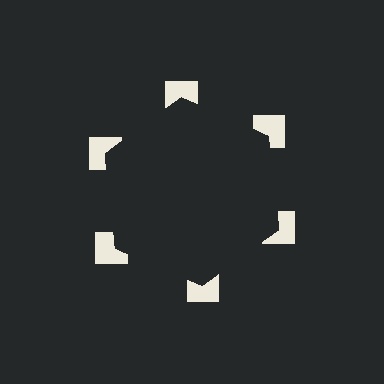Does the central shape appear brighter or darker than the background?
It typically appears slightly darker than the background, even though no actual brightness change is drawn.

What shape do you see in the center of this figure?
An illusory hexagon — its edges are inferred from the aligned wedge cuts in the notched squares, not physically drawn.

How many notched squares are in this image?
There are 6 — one at each vertex of the illusory hexagon.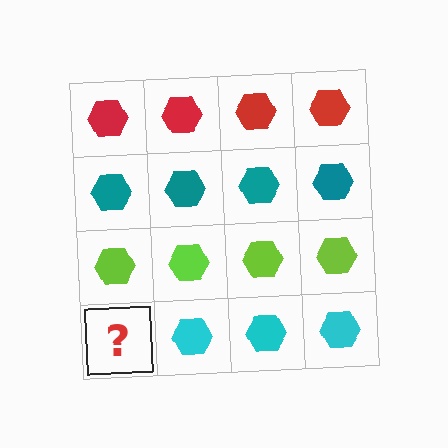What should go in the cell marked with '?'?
The missing cell should contain a cyan hexagon.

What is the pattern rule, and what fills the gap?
The rule is that each row has a consistent color. The gap should be filled with a cyan hexagon.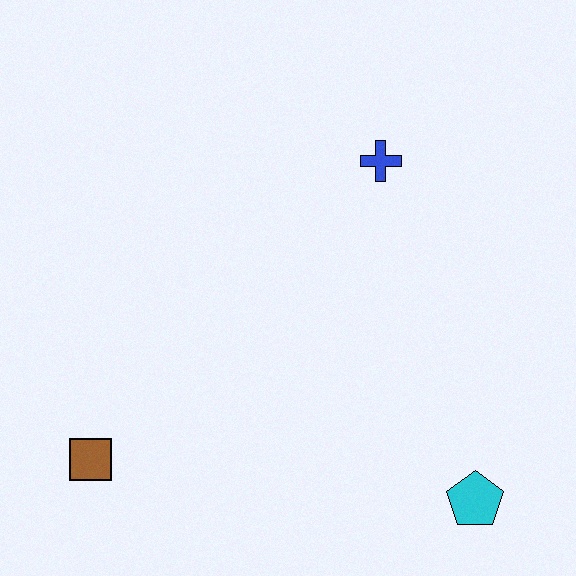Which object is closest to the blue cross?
The cyan pentagon is closest to the blue cross.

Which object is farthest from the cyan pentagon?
The brown square is farthest from the cyan pentagon.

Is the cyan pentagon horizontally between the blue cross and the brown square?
No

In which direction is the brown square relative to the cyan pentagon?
The brown square is to the left of the cyan pentagon.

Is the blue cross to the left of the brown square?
No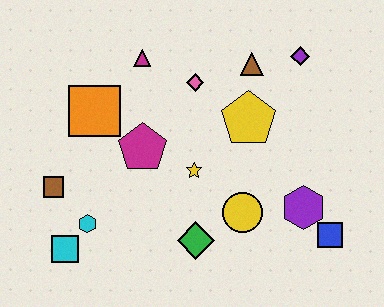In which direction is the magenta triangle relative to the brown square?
The magenta triangle is above the brown square.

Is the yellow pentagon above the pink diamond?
No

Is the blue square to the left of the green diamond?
No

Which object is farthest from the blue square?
The brown square is farthest from the blue square.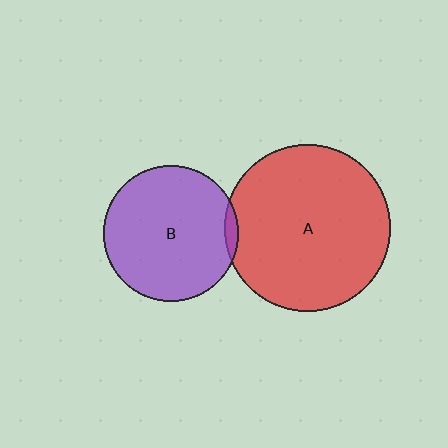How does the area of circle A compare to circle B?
Approximately 1.5 times.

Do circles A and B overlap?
Yes.